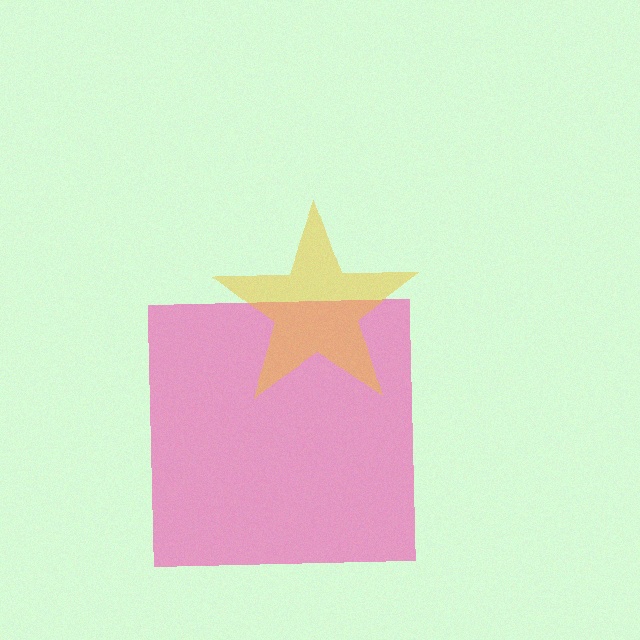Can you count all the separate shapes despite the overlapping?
Yes, there are 2 separate shapes.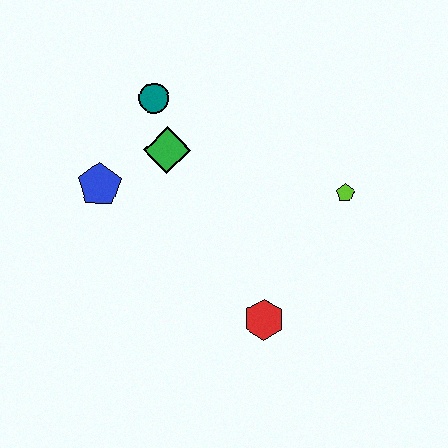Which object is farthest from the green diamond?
The red hexagon is farthest from the green diamond.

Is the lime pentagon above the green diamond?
No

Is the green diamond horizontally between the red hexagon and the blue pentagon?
Yes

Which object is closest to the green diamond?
The teal circle is closest to the green diamond.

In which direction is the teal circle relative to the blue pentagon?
The teal circle is above the blue pentagon.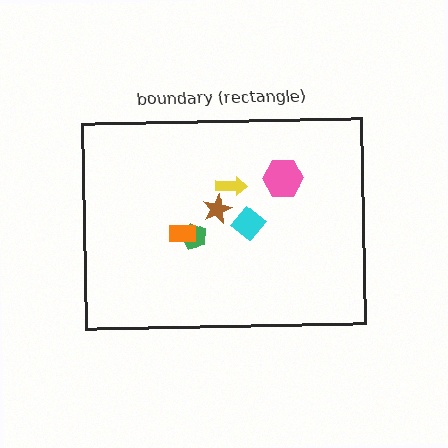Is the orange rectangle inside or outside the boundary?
Inside.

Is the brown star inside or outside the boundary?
Inside.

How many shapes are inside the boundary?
6 inside, 0 outside.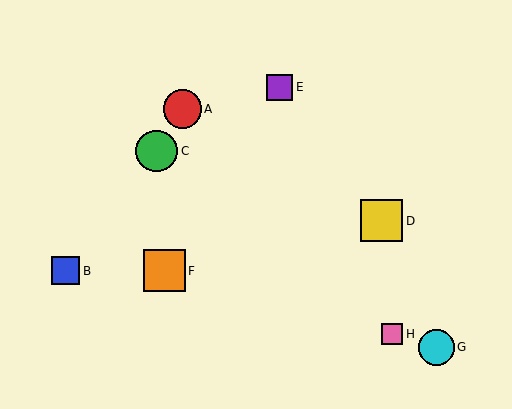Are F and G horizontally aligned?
No, F is at y≈271 and G is at y≈347.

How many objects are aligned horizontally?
2 objects (B, F) are aligned horizontally.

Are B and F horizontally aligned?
Yes, both are at y≈271.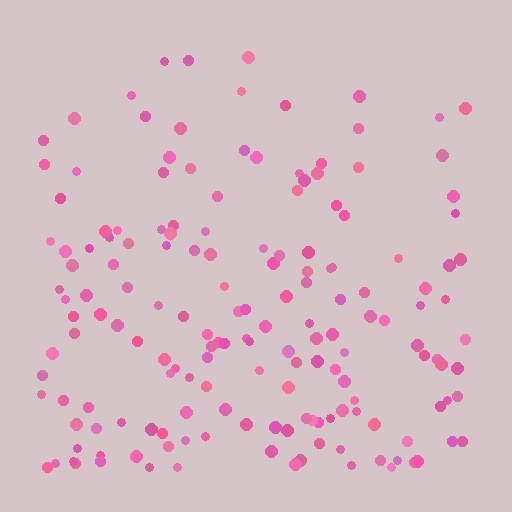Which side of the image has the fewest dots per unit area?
The top.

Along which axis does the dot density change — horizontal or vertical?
Vertical.